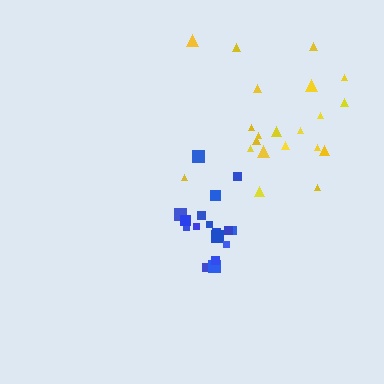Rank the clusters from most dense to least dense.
blue, yellow.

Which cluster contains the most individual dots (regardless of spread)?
Yellow (21).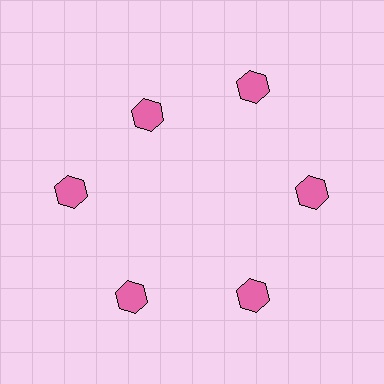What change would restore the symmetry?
The symmetry would be restored by moving it outward, back onto the ring so that all 6 hexagons sit at equal angles and equal distance from the center.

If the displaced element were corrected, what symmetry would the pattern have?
It would have 6-fold rotational symmetry — the pattern would map onto itself every 60 degrees.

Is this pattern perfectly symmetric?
No. The 6 pink hexagons are arranged in a ring, but one element near the 11 o'clock position is pulled inward toward the center, breaking the 6-fold rotational symmetry.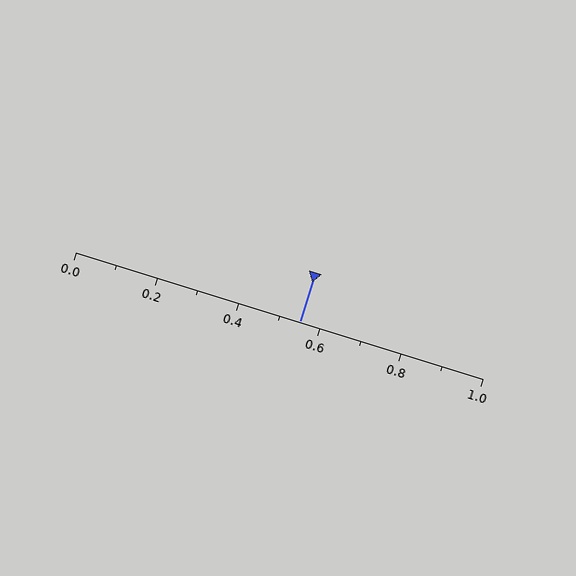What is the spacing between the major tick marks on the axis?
The major ticks are spaced 0.2 apart.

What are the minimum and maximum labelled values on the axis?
The axis runs from 0.0 to 1.0.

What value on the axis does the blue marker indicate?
The marker indicates approximately 0.55.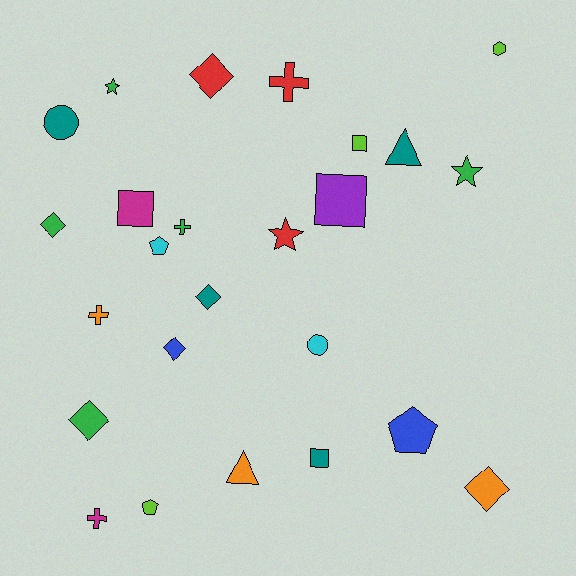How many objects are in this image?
There are 25 objects.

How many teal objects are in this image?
There are 4 teal objects.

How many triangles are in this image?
There are 2 triangles.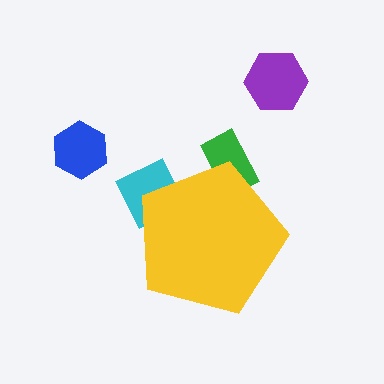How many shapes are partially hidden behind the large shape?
2 shapes are partially hidden.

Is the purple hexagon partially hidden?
No, the purple hexagon is fully visible.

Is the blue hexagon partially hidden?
No, the blue hexagon is fully visible.